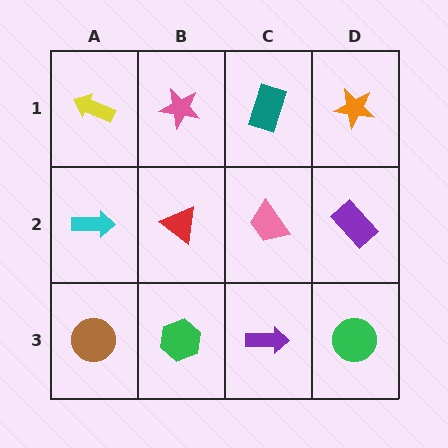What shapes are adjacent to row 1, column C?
A pink trapezoid (row 2, column C), a pink star (row 1, column B), an orange star (row 1, column D).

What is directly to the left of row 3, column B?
A brown circle.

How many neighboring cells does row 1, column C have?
3.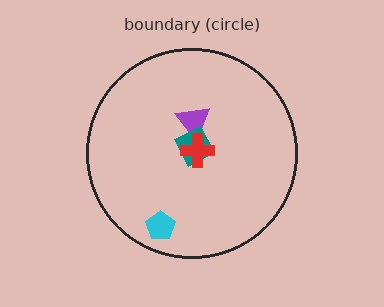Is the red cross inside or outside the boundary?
Inside.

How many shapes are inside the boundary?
4 inside, 0 outside.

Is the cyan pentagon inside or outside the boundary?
Inside.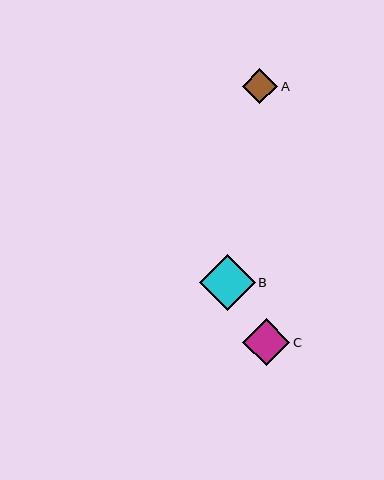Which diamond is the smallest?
Diamond A is the smallest with a size of approximately 35 pixels.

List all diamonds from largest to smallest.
From largest to smallest: B, C, A.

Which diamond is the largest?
Diamond B is the largest with a size of approximately 56 pixels.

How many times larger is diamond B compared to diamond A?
Diamond B is approximately 1.6 times the size of diamond A.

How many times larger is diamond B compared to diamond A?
Diamond B is approximately 1.6 times the size of diamond A.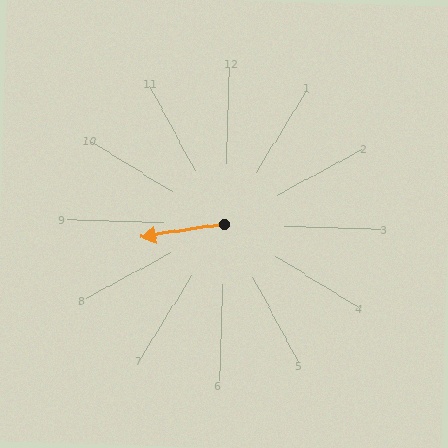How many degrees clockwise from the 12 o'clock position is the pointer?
Approximately 259 degrees.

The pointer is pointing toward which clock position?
Roughly 9 o'clock.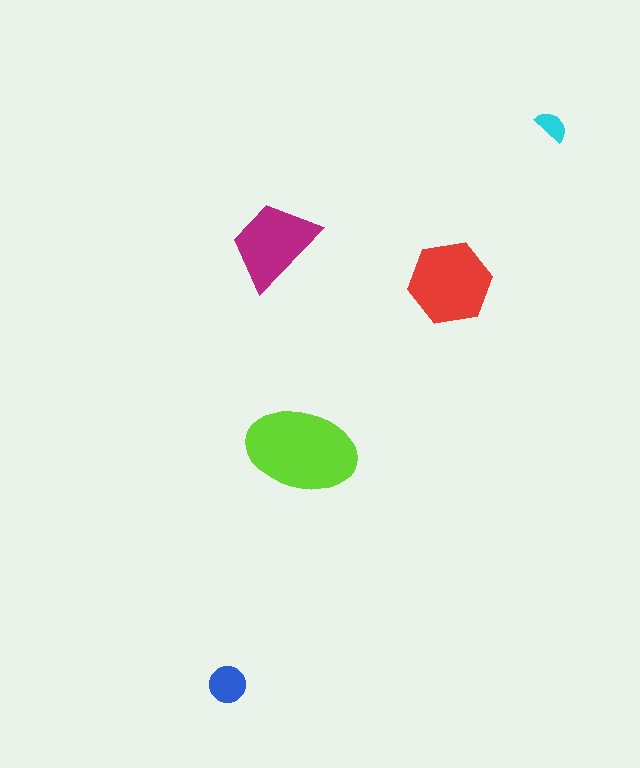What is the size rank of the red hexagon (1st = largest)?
2nd.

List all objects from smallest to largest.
The cyan semicircle, the blue circle, the magenta trapezoid, the red hexagon, the lime ellipse.